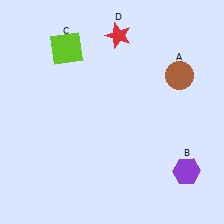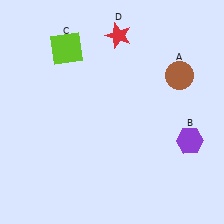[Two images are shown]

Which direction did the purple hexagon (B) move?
The purple hexagon (B) moved up.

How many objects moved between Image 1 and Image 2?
1 object moved between the two images.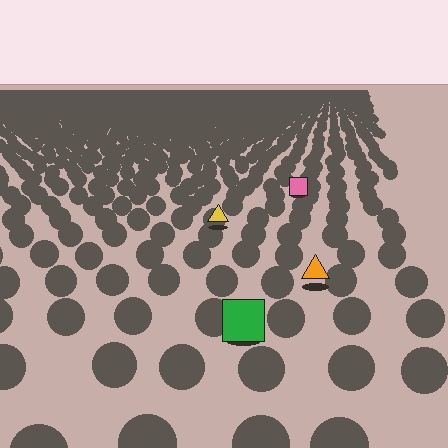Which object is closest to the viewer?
The green square is closest. The texture marks near it are larger and more spread out.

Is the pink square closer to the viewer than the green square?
No. The green square is closer — you can tell from the texture gradient: the ground texture is coarser near it.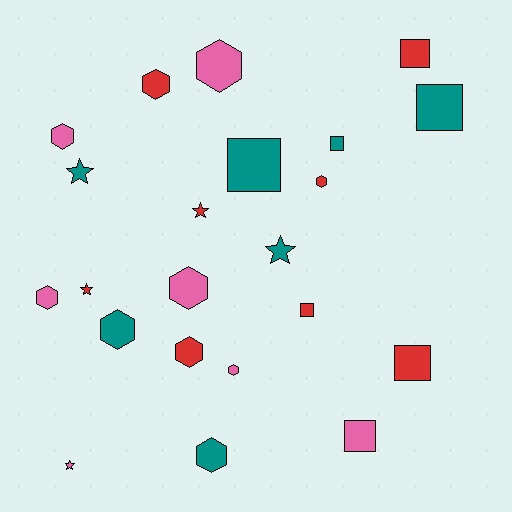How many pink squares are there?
There is 1 pink square.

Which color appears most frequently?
Red, with 8 objects.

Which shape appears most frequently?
Hexagon, with 10 objects.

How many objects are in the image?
There are 22 objects.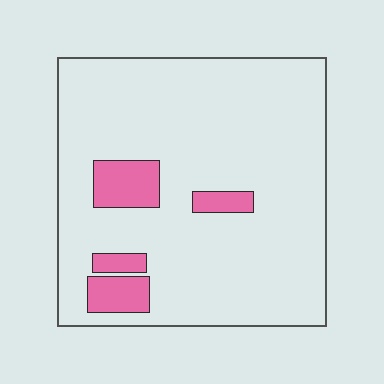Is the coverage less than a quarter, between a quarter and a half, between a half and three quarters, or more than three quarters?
Less than a quarter.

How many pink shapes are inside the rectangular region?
4.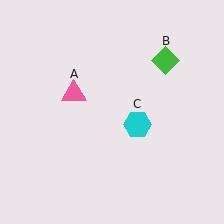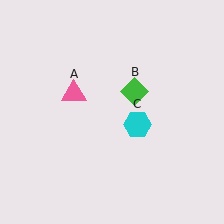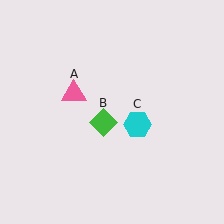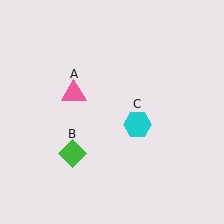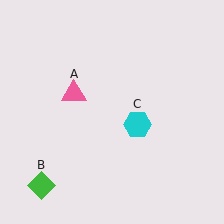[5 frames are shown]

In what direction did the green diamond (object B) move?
The green diamond (object B) moved down and to the left.